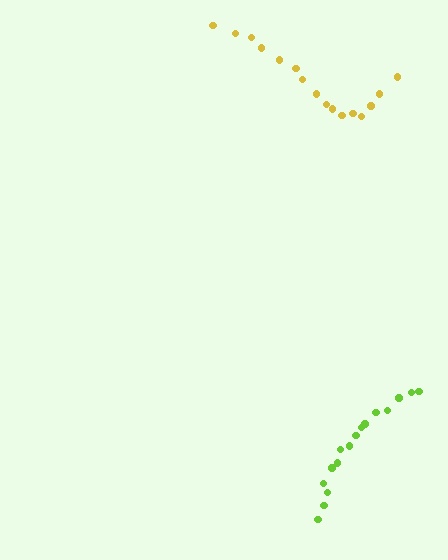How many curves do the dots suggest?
There are 2 distinct paths.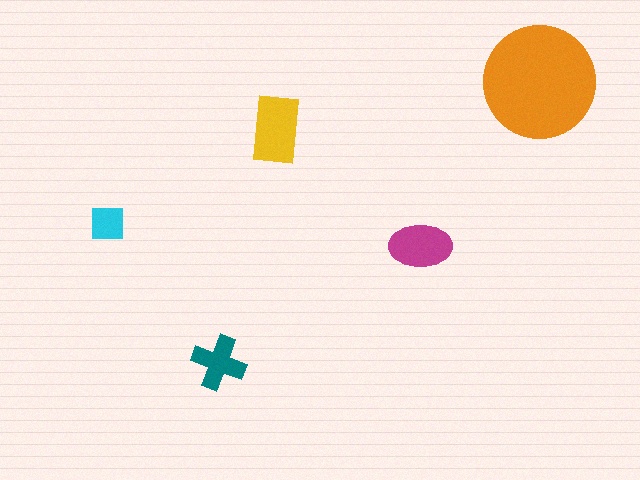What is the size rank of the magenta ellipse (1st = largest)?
3rd.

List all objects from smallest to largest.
The cyan square, the teal cross, the magenta ellipse, the yellow rectangle, the orange circle.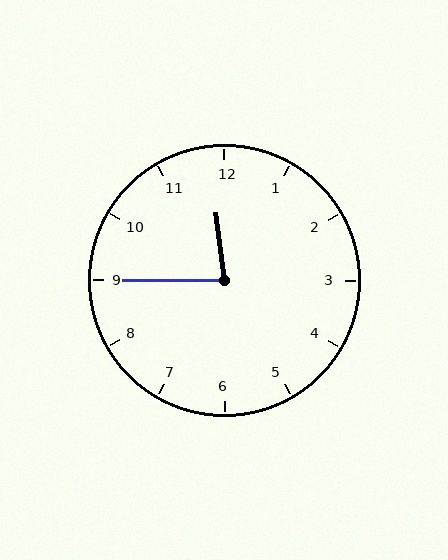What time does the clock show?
11:45.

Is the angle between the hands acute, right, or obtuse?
It is acute.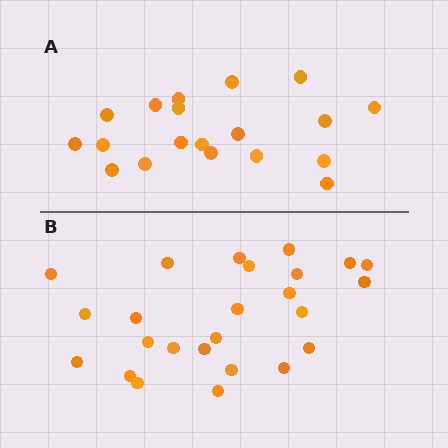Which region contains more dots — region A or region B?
Region B (the bottom region) has more dots.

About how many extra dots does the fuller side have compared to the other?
Region B has about 6 more dots than region A.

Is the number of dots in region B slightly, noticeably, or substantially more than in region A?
Region B has noticeably more, but not dramatically so. The ratio is roughly 1.3 to 1.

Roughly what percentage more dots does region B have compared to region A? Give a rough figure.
About 30% more.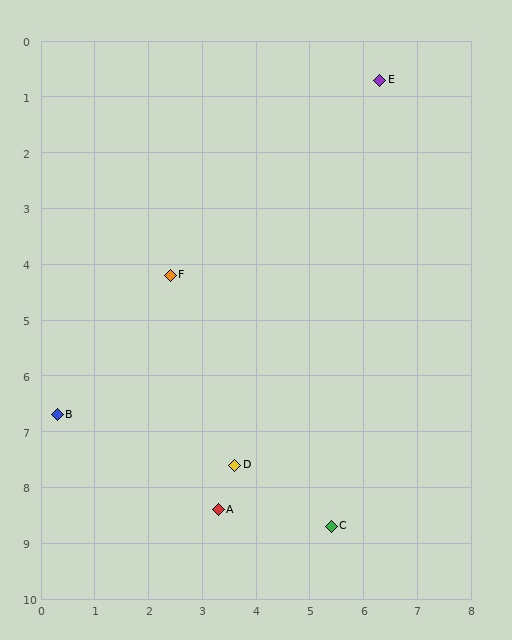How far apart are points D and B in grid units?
Points D and B are about 3.4 grid units apart.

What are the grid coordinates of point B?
Point B is at approximately (0.3, 6.7).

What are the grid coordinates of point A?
Point A is at approximately (3.3, 8.4).